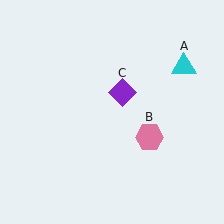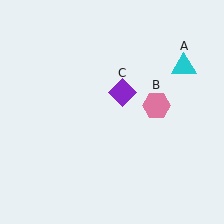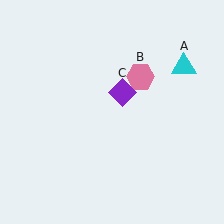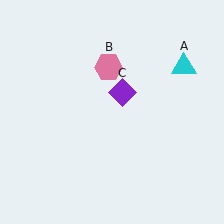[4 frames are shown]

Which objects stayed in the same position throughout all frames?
Cyan triangle (object A) and purple diamond (object C) remained stationary.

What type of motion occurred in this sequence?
The pink hexagon (object B) rotated counterclockwise around the center of the scene.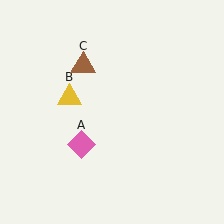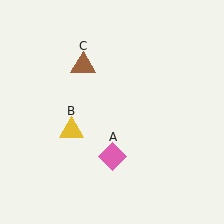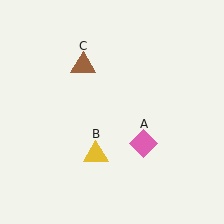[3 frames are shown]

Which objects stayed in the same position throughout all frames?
Brown triangle (object C) remained stationary.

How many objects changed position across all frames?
2 objects changed position: pink diamond (object A), yellow triangle (object B).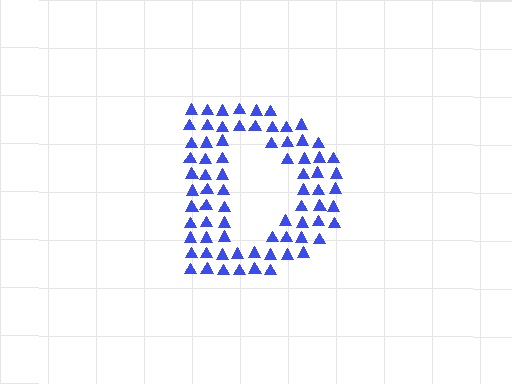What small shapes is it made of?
It is made of small triangles.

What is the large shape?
The large shape is the letter D.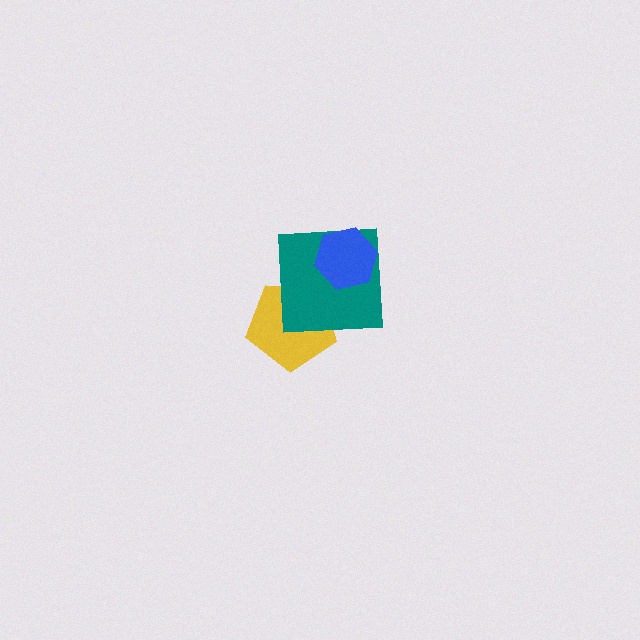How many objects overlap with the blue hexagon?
1 object overlaps with the blue hexagon.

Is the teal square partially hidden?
Yes, it is partially covered by another shape.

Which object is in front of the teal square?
The blue hexagon is in front of the teal square.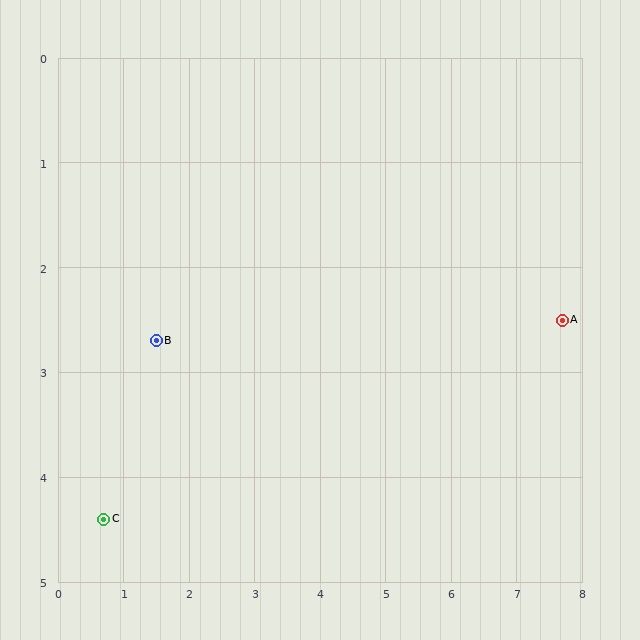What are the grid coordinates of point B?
Point B is at approximately (1.5, 2.7).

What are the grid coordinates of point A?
Point A is at approximately (7.7, 2.5).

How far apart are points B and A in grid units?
Points B and A are about 6.2 grid units apart.